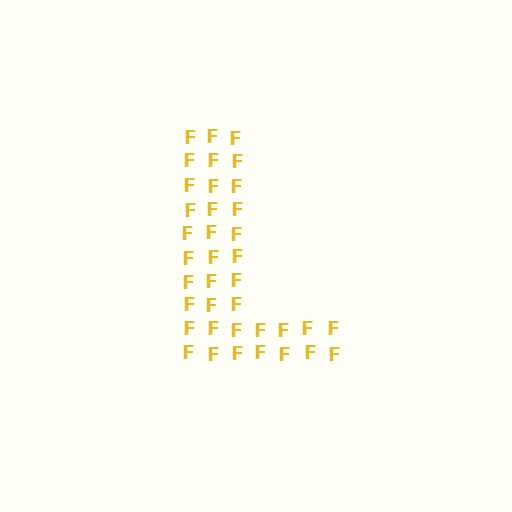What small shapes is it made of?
It is made of small letter F's.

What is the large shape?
The large shape is the letter L.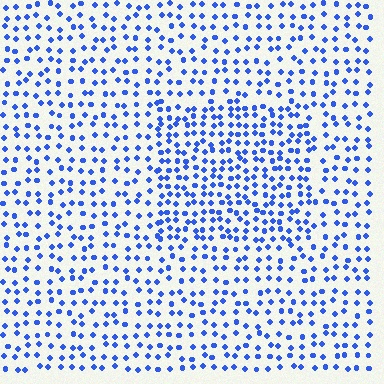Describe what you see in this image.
The image contains small blue elements arranged at two different densities. A rectangle-shaped region is visible where the elements are more densely packed than the surrounding area.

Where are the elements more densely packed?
The elements are more densely packed inside the rectangle boundary.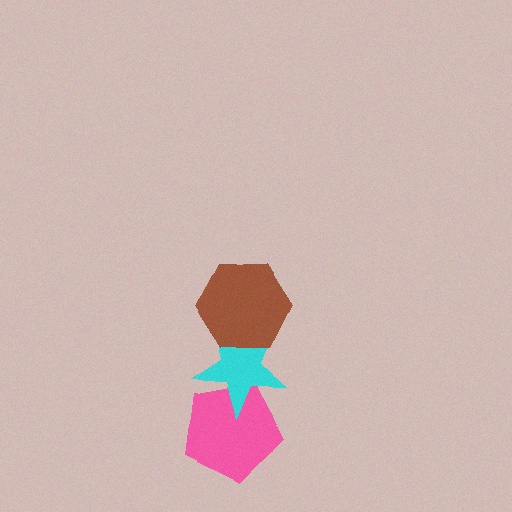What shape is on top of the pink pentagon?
The cyan star is on top of the pink pentagon.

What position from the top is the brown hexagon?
The brown hexagon is 1st from the top.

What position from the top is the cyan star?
The cyan star is 2nd from the top.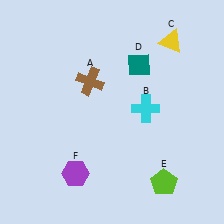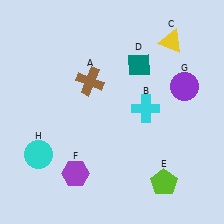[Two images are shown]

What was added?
A purple circle (G), a cyan circle (H) were added in Image 2.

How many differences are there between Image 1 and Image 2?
There are 2 differences between the two images.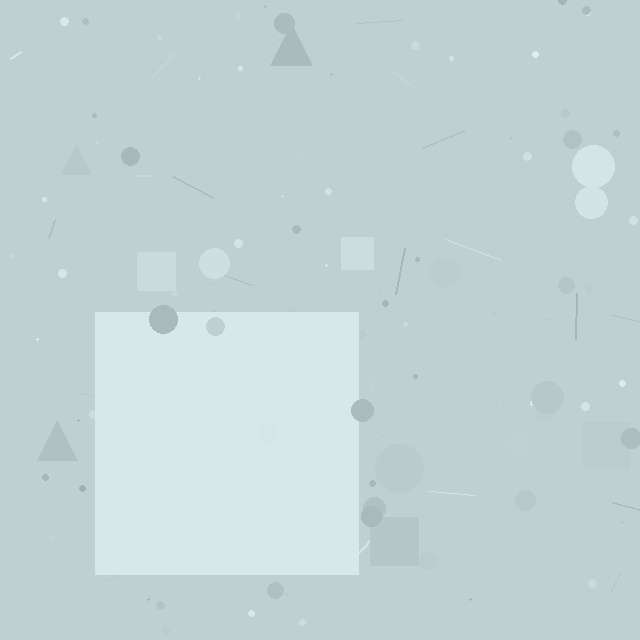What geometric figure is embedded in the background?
A square is embedded in the background.